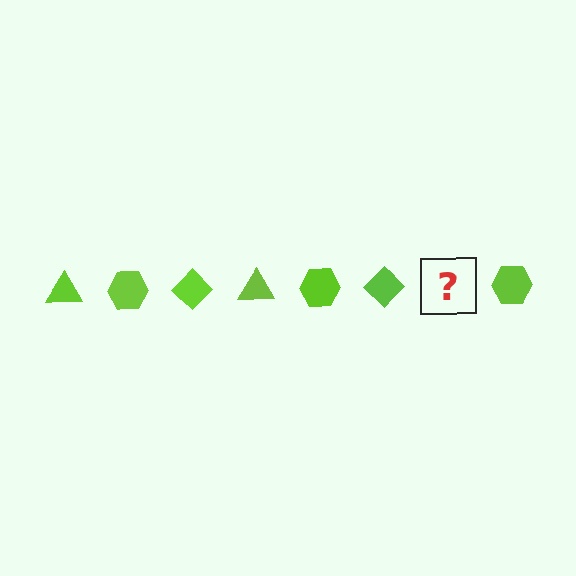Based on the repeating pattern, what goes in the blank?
The blank should be a lime triangle.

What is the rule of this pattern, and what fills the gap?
The rule is that the pattern cycles through triangle, hexagon, diamond shapes in lime. The gap should be filled with a lime triangle.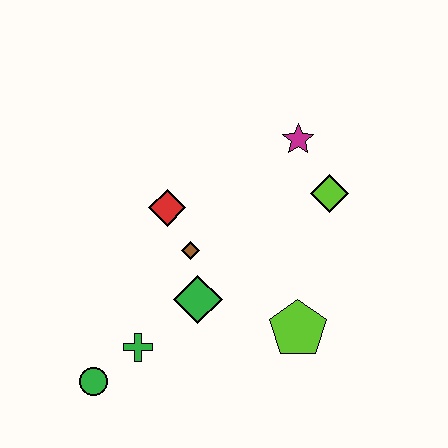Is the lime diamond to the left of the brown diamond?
No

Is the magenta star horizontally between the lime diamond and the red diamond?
Yes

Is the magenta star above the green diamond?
Yes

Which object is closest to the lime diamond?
The magenta star is closest to the lime diamond.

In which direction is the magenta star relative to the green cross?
The magenta star is above the green cross.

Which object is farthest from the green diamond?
The magenta star is farthest from the green diamond.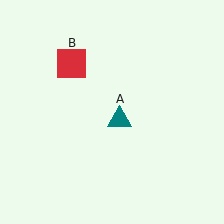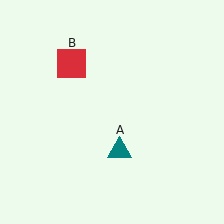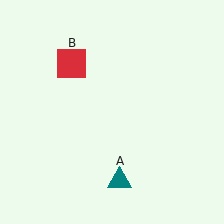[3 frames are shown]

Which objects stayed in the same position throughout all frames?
Red square (object B) remained stationary.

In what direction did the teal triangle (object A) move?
The teal triangle (object A) moved down.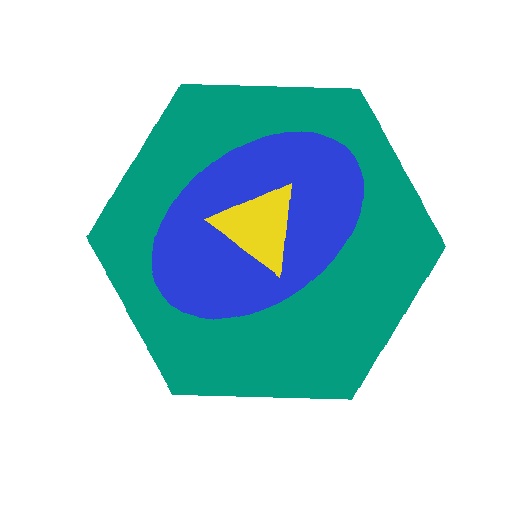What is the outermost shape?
The teal hexagon.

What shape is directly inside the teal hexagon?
The blue ellipse.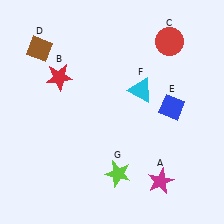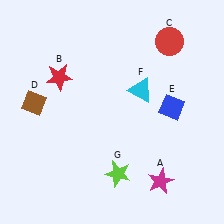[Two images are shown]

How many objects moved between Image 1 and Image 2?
1 object moved between the two images.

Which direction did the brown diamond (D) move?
The brown diamond (D) moved down.